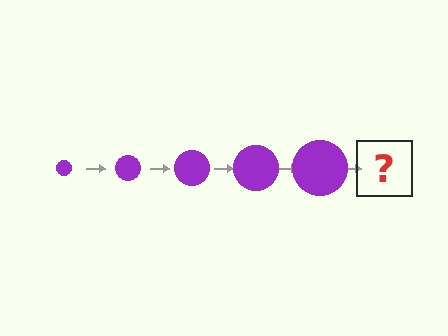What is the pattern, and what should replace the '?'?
The pattern is that the circle gets progressively larger each step. The '?' should be a purple circle, larger than the previous one.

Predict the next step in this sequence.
The next step is a purple circle, larger than the previous one.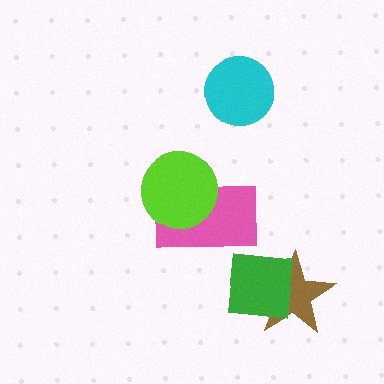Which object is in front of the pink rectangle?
The lime circle is in front of the pink rectangle.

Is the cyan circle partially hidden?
No, no other shape covers it.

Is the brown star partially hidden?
Yes, it is partially covered by another shape.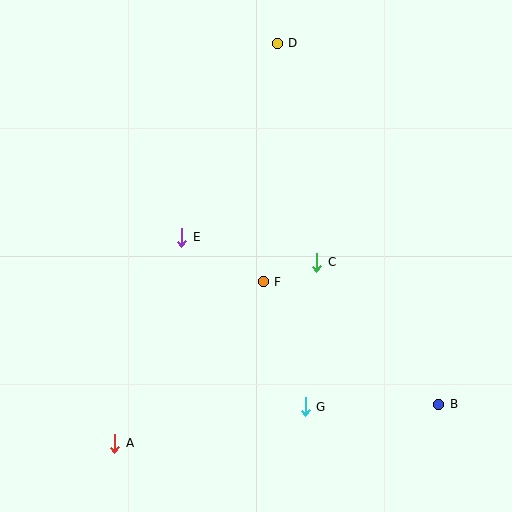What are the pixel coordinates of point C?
Point C is at (317, 262).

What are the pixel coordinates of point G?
Point G is at (305, 407).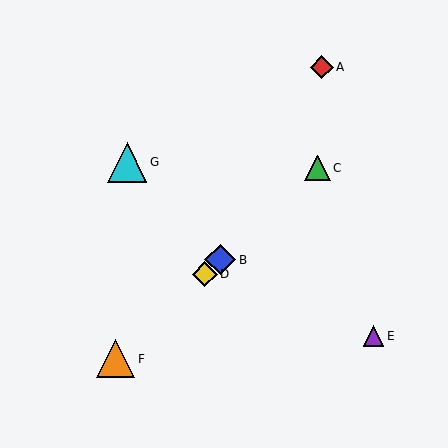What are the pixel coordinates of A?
Object A is at (322, 67).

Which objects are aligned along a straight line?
Objects B, C, D, F are aligned along a straight line.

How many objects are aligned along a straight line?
4 objects (B, C, D, F) are aligned along a straight line.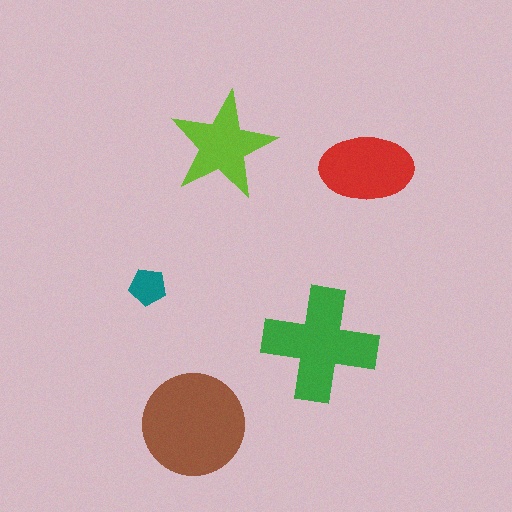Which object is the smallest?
The teal pentagon.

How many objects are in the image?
There are 5 objects in the image.